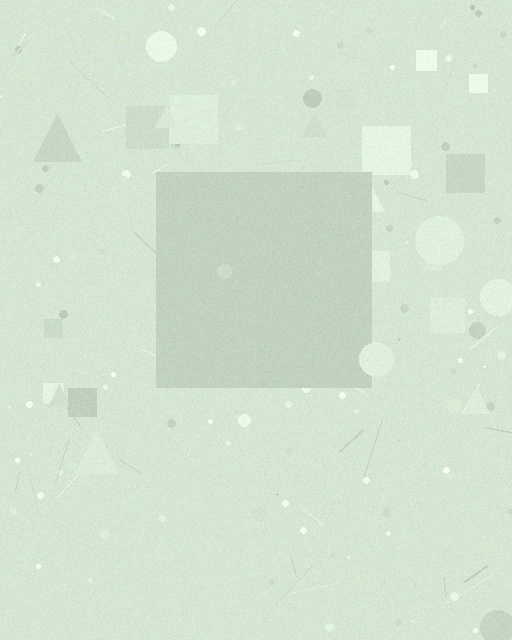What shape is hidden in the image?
A square is hidden in the image.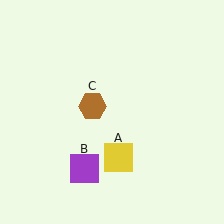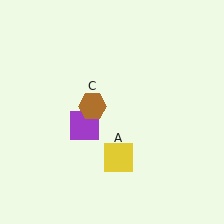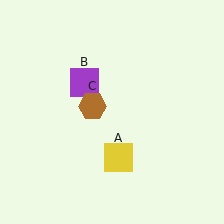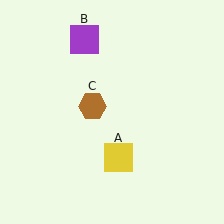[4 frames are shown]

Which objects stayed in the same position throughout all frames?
Yellow square (object A) and brown hexagon (object C) remained stationary.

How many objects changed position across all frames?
1 object changed position: purple square (object B).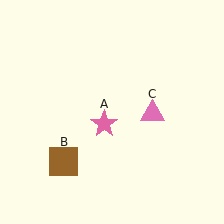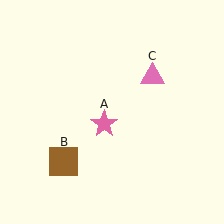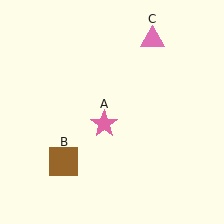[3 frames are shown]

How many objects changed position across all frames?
1 object changed position: pink triangle (object C).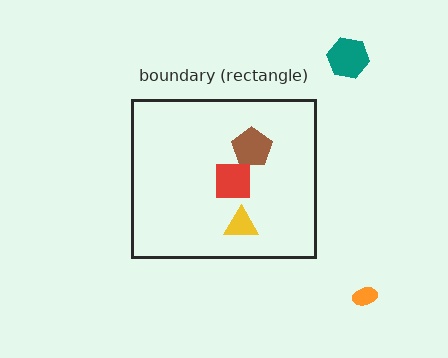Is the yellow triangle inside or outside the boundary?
Inside.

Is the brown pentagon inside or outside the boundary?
Inside.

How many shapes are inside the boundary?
3 inside, 2 outside.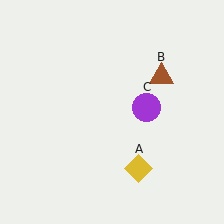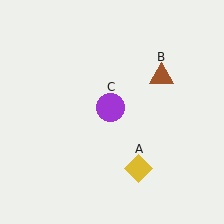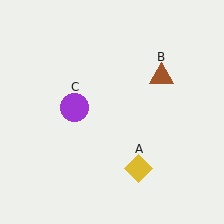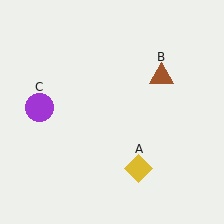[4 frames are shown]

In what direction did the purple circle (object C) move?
The purple circle (object C) moved left.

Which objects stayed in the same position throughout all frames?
Yellow diamond (object A) and brown triangle (object B) remained stationary.